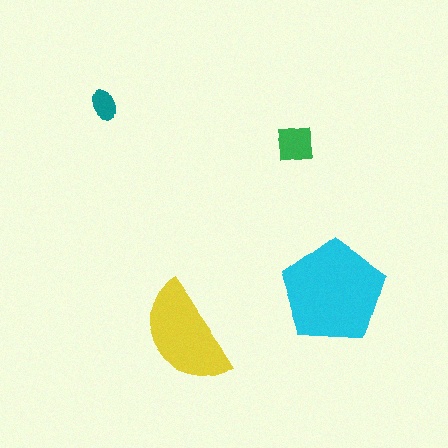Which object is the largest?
The cyan pentagon.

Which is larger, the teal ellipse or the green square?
The green square.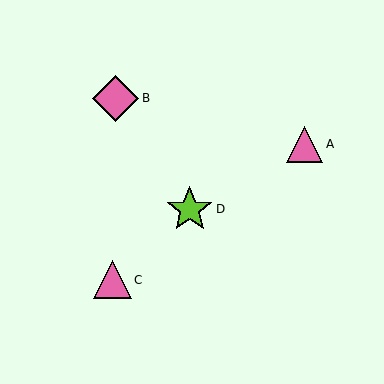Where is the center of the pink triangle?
The center of the pink triangle is at (305, 144).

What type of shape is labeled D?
Shape D is a lime star.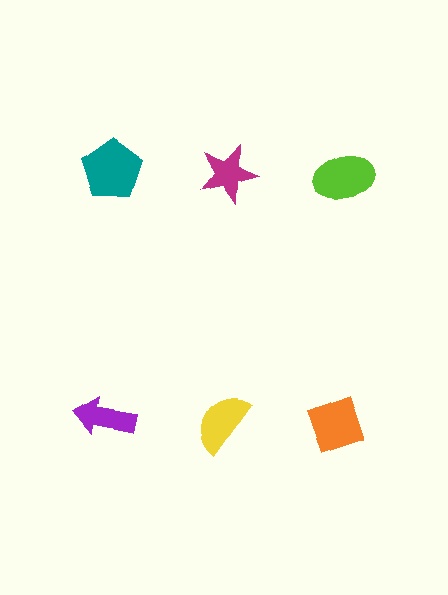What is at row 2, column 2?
A yellow semicircle.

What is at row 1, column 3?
A lime ellipse.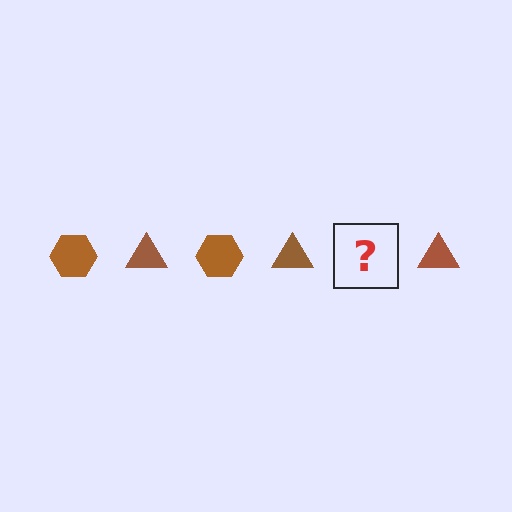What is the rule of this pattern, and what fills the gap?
The rule is that the pattern cycles through hexagon, triangle shapes in brown. The gap should be filled with a brown hexagon.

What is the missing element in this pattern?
The missing element is a brown hexagon.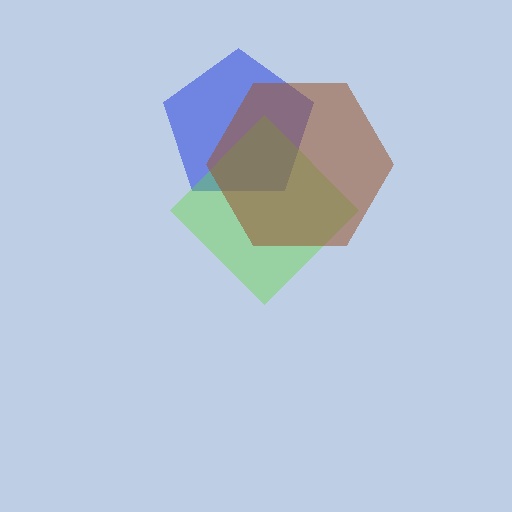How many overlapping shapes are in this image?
There are 3 overlapping shapes in the image.